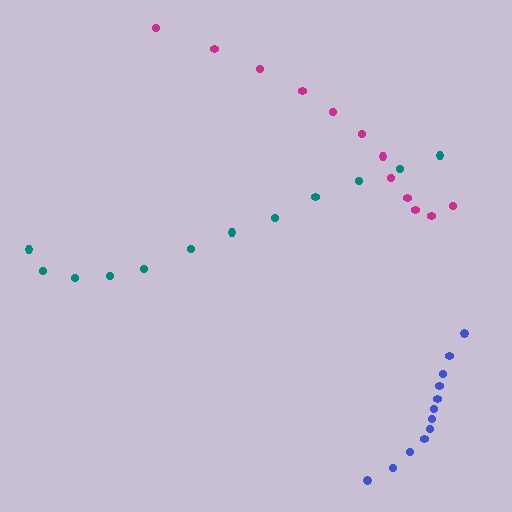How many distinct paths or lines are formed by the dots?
There are 3 distinct paths.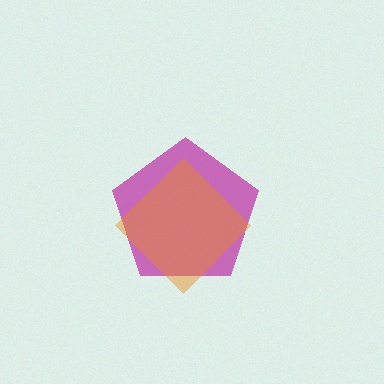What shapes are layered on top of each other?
The layered shapes are: a magenta pentagon, an orange diamond.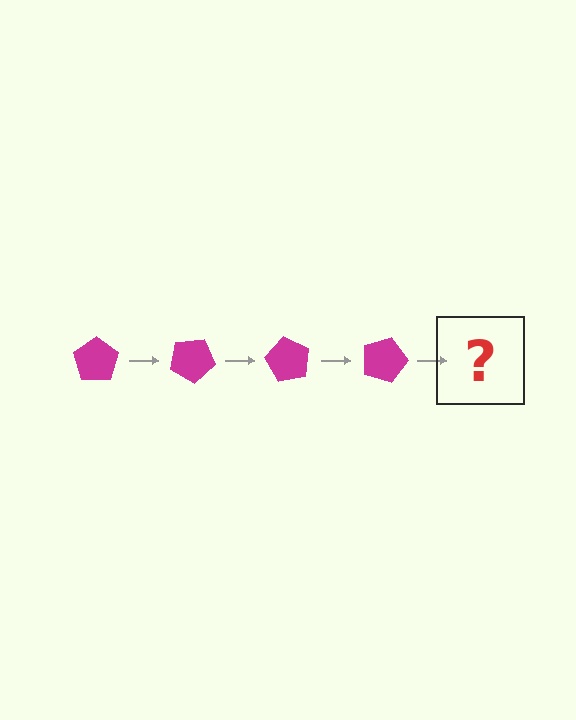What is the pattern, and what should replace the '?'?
The pattern is that the pentagon rotates 30 degrees each step. The '?' should be a magenta pentagon rotated 120 degrees.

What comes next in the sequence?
The next element should be a magenta pentagon rotated 120 degrees.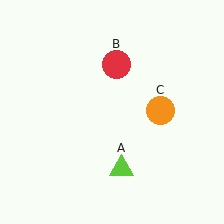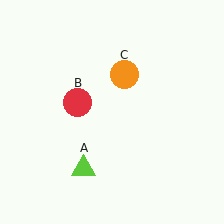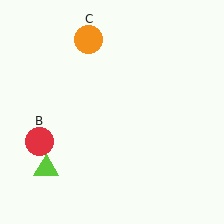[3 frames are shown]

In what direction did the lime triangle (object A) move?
The lime triangle (object A) moved left.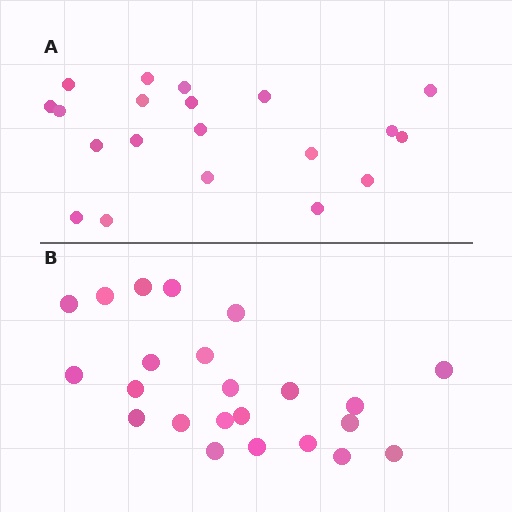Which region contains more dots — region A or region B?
Region B (the bottom region) has more dots.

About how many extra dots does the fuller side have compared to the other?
Region B has just a few more — roughly 2 or 3 more dots than region A.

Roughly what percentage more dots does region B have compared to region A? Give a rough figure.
About 15% more.